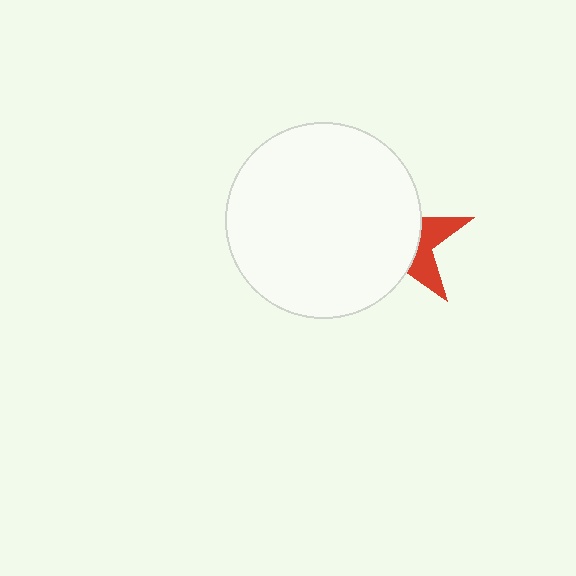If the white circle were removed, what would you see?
You would see the complete red star.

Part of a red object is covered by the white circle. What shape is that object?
It is a star.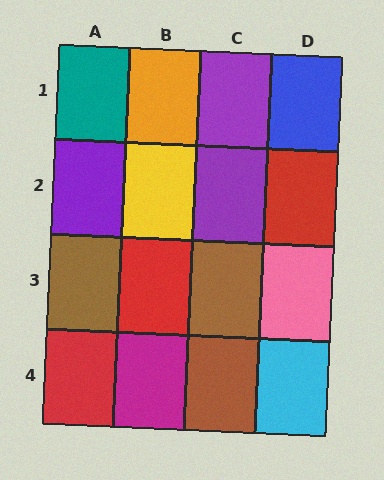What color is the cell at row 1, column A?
Teal.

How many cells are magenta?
1 cell is magenta.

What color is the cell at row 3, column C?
Brown.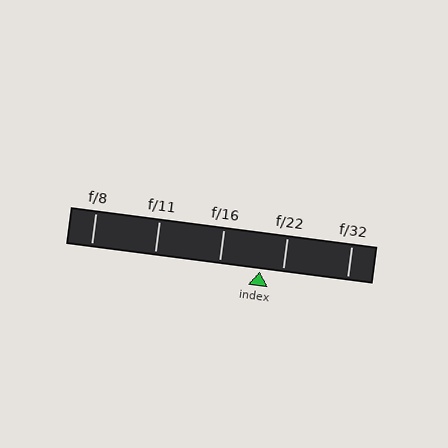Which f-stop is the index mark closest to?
The index mark is closest to f/22.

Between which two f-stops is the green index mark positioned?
The index mark is between f/16 and f/22.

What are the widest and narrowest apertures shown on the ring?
The widest aperture shown is f/8 and the narrowest is f/32.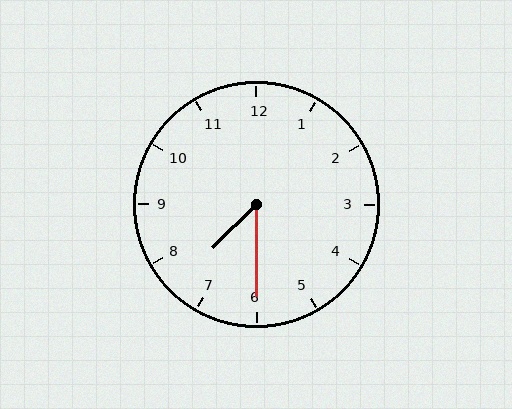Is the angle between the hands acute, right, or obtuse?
It is acute.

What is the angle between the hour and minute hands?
Approximately 45 degrees.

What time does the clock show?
7:30.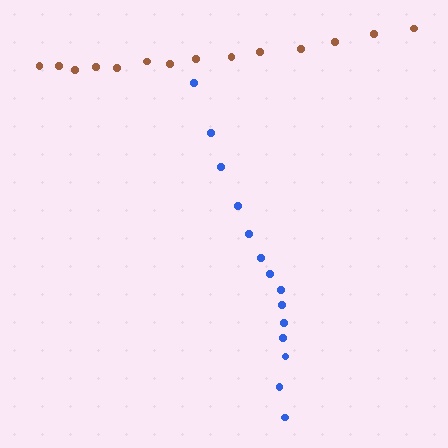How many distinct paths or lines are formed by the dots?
There are 2 distinct paths.